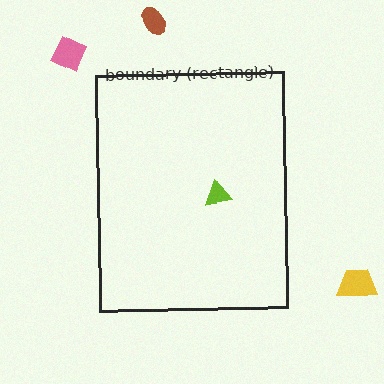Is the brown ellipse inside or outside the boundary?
Outside.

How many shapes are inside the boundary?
1 inside, 3 outside.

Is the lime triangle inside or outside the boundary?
Inside.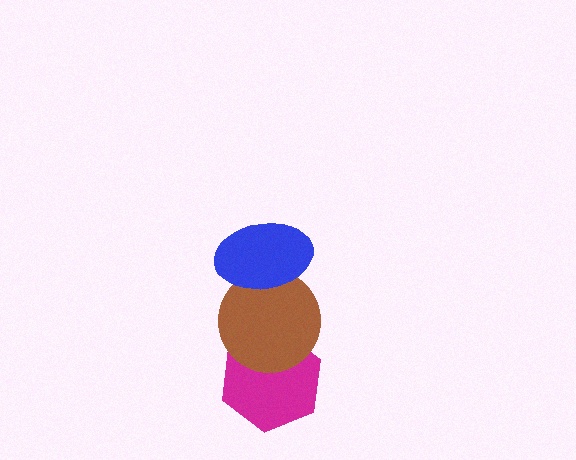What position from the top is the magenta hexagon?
The magenta hexagon is 3rd from the top.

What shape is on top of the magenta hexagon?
The brown circle is on top of the magenta hexagon.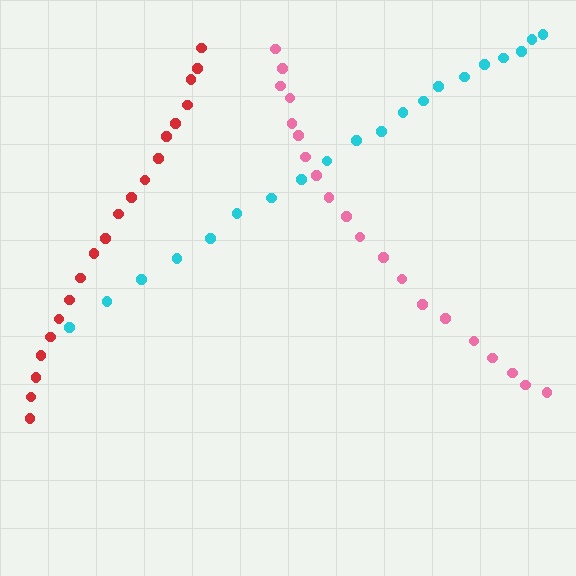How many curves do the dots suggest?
There are 3 distinct paths.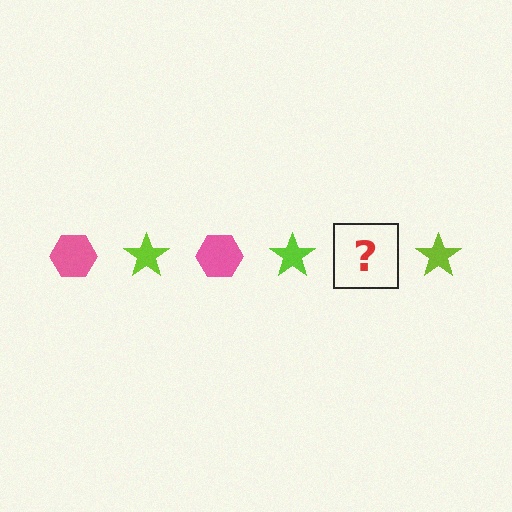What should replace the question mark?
The question mark should be replaced with a pink hexagon.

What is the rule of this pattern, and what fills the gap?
The rule is that the pattern alternates between pink hexagon and lime star. The gap should be filled with a pink hexagon.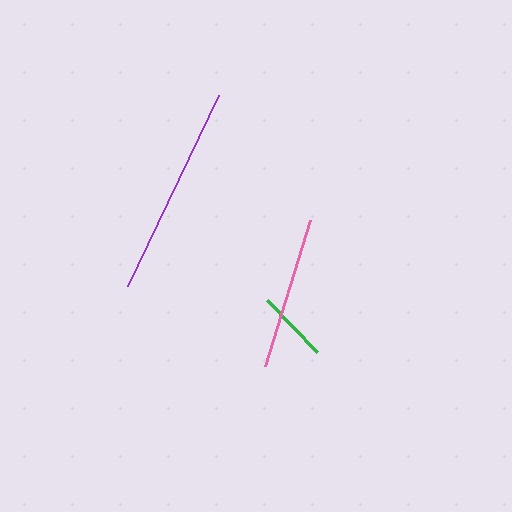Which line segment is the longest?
The purple line is the longest at approximately 211 pixels.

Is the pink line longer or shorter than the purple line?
The purple line is longer than the pink line.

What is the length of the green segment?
The green segment is approximately 72 pixels long.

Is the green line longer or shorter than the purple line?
The purple line is longer than the green line.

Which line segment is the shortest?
The green line is the shortest at approximately 72 pixels.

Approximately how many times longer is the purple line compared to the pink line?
The purple line is approximately 1.4 times the length of the pink line.